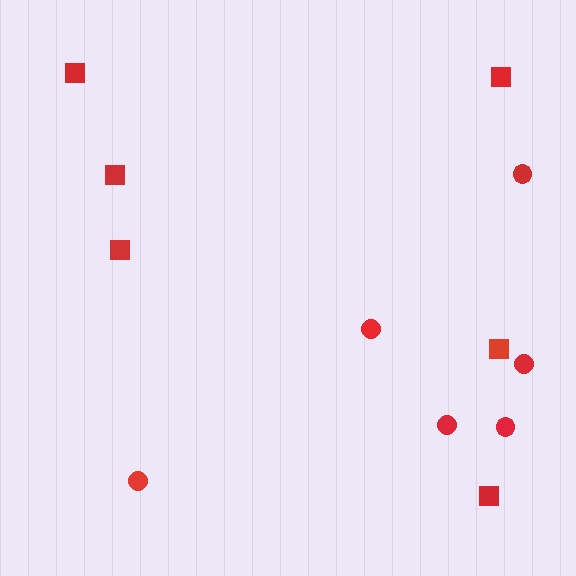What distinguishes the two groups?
There are 2 groups: one group of squares (6) and one group of circles (6).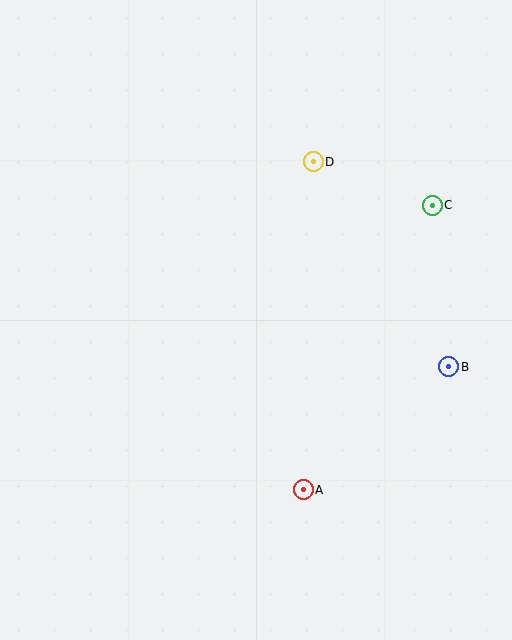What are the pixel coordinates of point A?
Point A is at (303, 490).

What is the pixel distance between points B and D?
The distance between B and D is 246 pixels.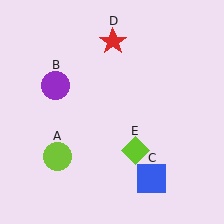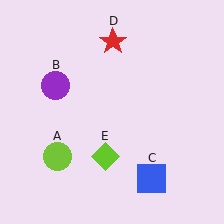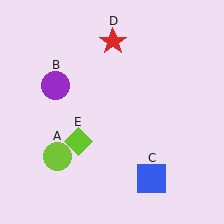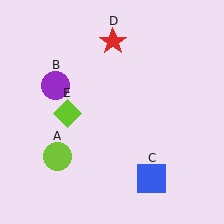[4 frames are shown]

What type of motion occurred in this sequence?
The lime diamond (object E) rotated clockwise around the center of the scene.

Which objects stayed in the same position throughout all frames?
Lime circle (object A) and purple circle (object B) and blue square (object C) and red star (object D) remained stationary.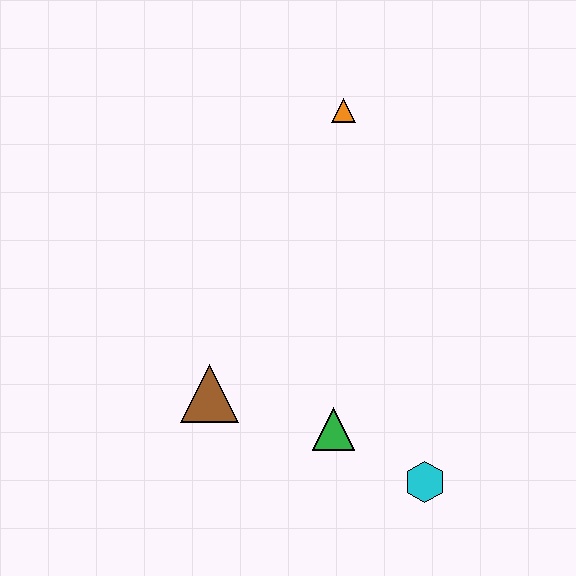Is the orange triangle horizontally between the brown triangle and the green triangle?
No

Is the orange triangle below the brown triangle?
No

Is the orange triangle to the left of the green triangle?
No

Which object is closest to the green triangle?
The cyan hexagon is closest to the green triangle.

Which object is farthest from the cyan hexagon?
The orange triangle is farthest from the cyan hexagon.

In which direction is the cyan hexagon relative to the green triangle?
The cyan hexagon is to the right of the green triangle.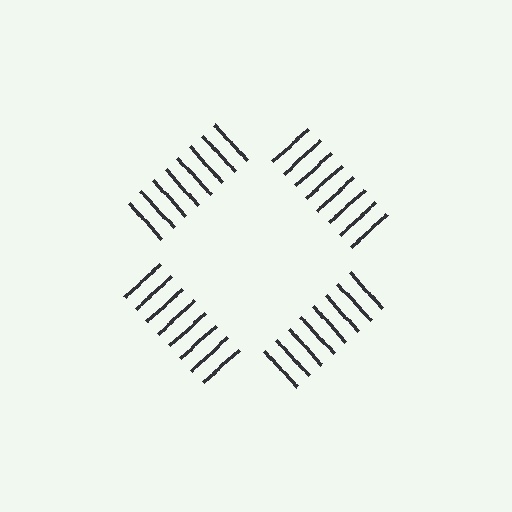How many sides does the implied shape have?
4 sides — the line-ends trace a square.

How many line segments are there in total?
32 — 8 along each of the 4 edges.